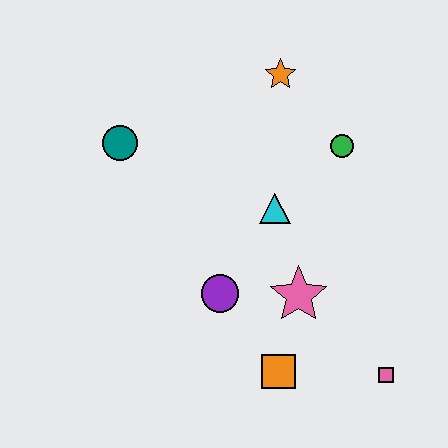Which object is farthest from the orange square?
The orange star is farthest from the orange square.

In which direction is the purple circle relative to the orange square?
The purple circle is above the orange square.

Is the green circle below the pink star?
No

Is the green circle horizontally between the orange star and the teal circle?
No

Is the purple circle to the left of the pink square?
Yes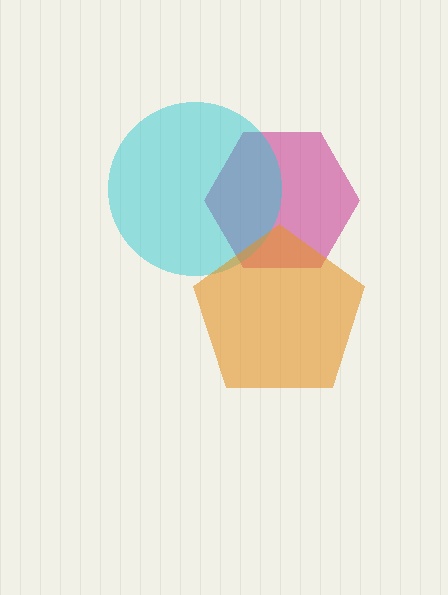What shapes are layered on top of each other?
The layered shapes are: a magenta hexagon, a cyan circle, an orange pentagon.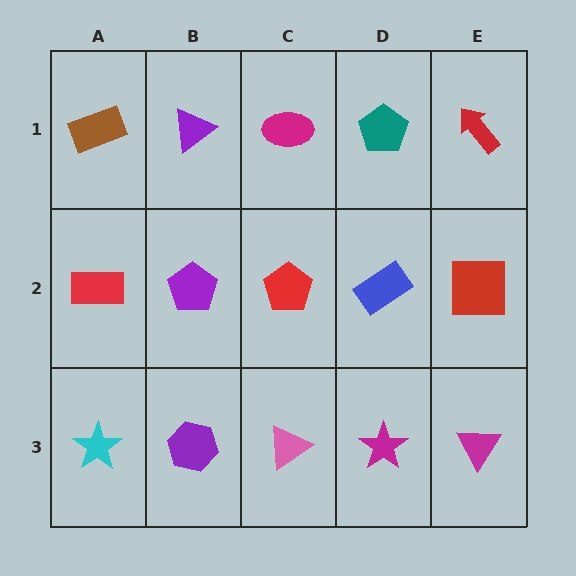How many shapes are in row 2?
5 shapes.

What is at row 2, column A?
A red rectangle.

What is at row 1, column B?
A purple triangle.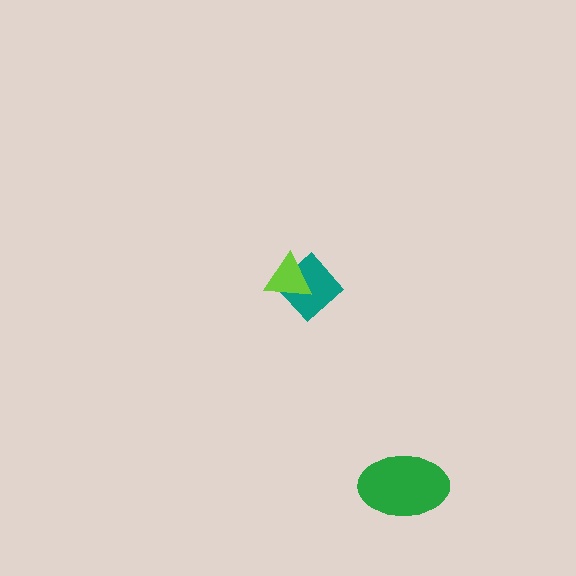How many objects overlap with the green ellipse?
0 objects overlap with the green ellipse.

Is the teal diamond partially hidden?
Yes, it is partially covered by another shape.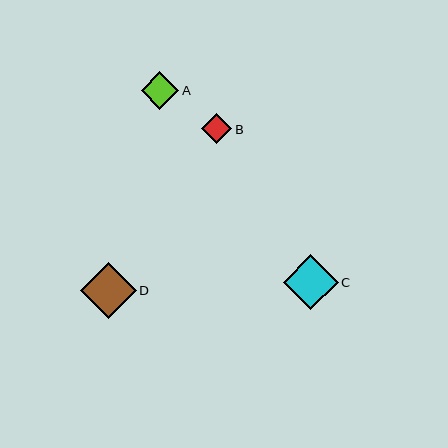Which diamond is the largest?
Diamond D is the largest with a size of approximately 56 pixels.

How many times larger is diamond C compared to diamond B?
Diamond C is approximately 1.8 times the size of diamond B.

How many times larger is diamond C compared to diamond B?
Diamond C is approximately 1.8 times the size of diamond B.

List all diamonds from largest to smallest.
From largest to smallest: D, C, A, B.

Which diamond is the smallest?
Diamond B is the smallest with a size of approximately 30 pixels.